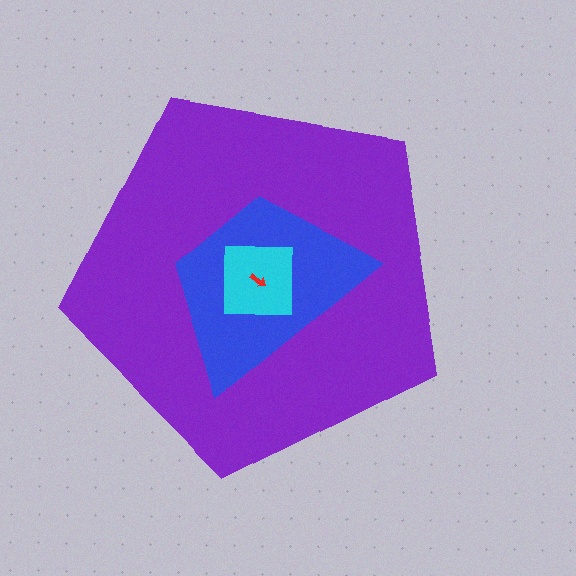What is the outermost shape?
The purple pentagon.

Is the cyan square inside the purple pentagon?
Yes.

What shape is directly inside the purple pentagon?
The blue trapezoid.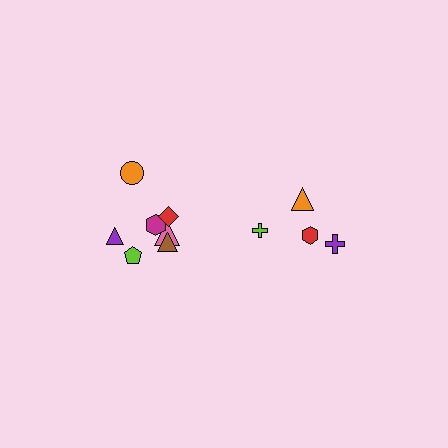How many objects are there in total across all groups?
There are 11 objects.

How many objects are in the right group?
There are 4 objects.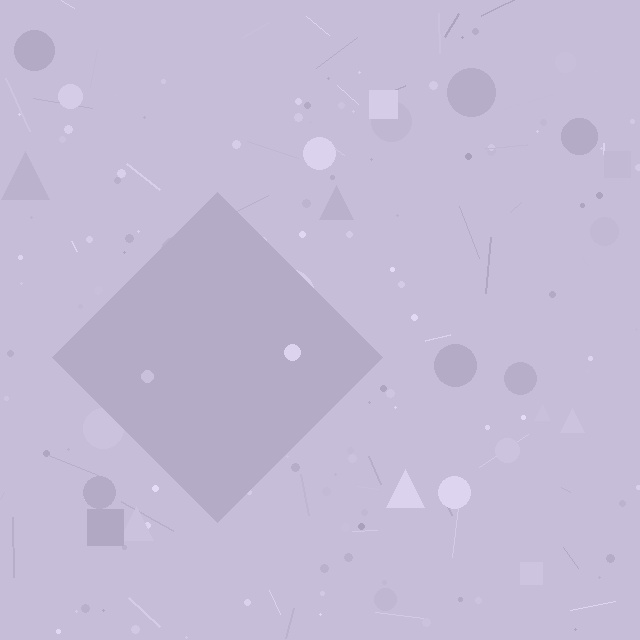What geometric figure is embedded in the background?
A diamond is embedded in the background.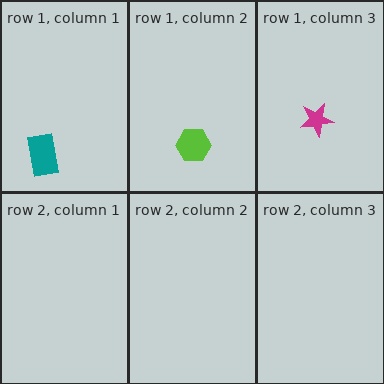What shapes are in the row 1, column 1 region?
The teal rectangle.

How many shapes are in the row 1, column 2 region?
1.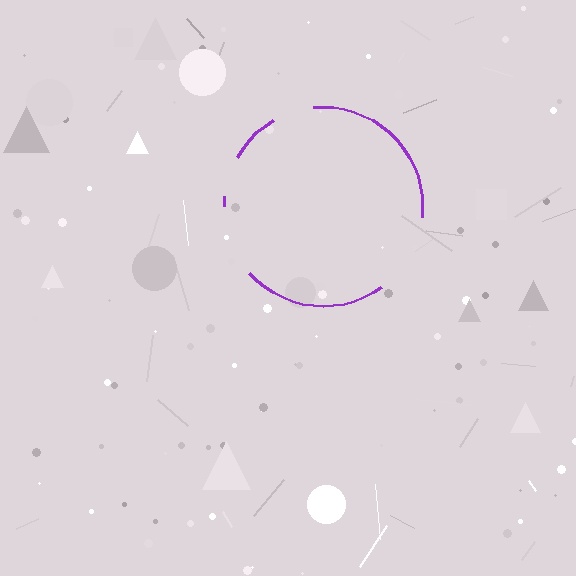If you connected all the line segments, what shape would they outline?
They would outline a circle.